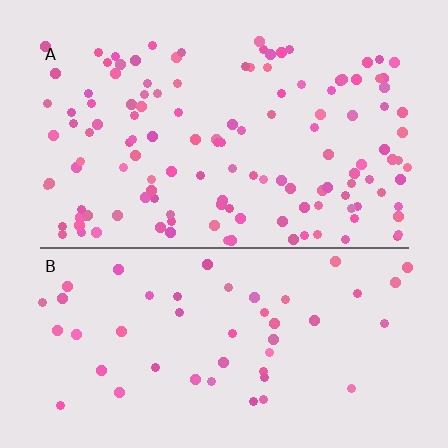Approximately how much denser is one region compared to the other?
Approximately 2.7× — region A over region B.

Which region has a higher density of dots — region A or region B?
A (the top).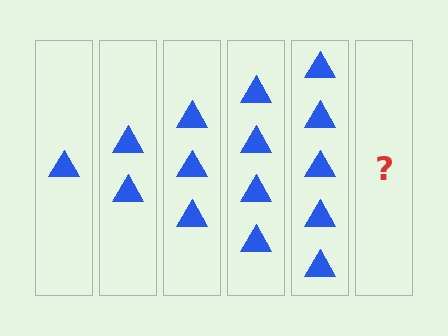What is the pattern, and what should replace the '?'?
The pattern is that each step adds one more triangle. The '?' should be 6 triangles.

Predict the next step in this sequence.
The next step is 6 triangles.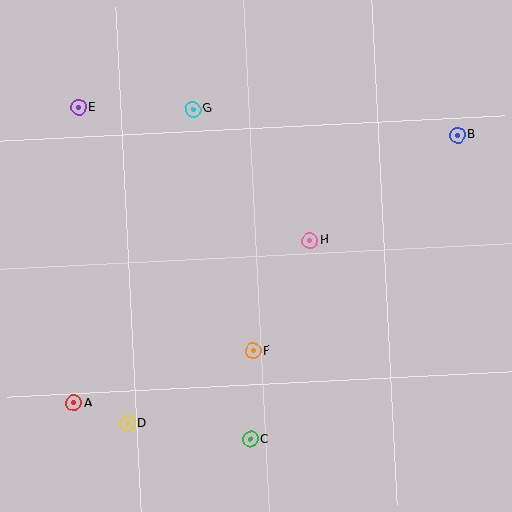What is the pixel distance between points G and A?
The distance between G and A is 317 pixels.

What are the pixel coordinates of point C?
Point C is at (250, 439).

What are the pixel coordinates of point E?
Point E is at (78, 107).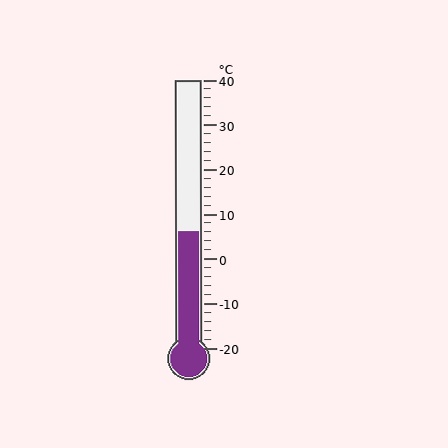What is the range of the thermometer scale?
The thermometer scale ranges from -20°C to 40°C.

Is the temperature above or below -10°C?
The temperature is above -10°C.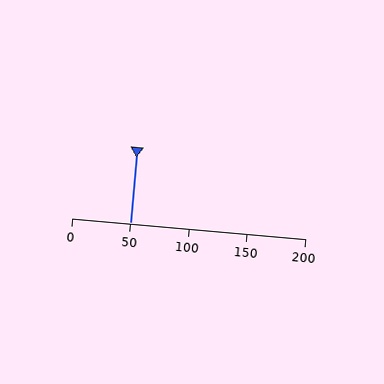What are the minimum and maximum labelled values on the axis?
The axis runs from 0 to 200.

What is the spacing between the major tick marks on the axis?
The major ticks are spaced 50 apart.